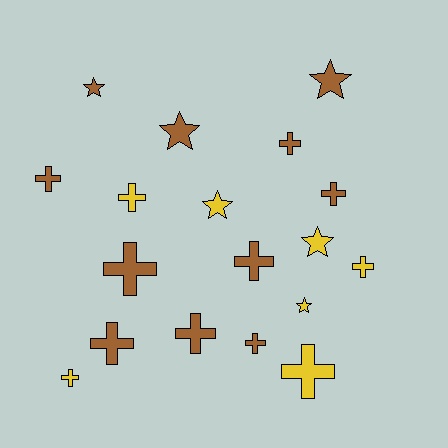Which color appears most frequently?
Brown, with 11 objects.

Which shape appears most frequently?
Cross, with 12 objects.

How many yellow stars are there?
There are 3 yellow stars.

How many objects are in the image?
There are 18 objects.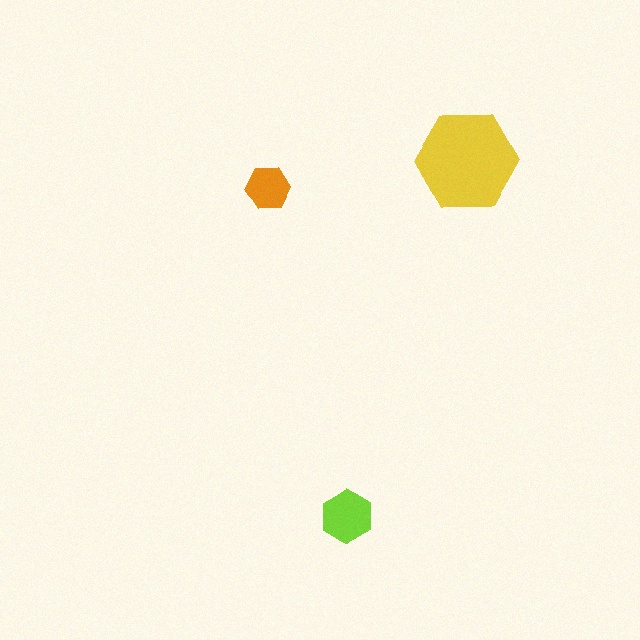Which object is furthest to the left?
The orange hexagon is leftmost.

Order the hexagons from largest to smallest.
the yellow one, the lime one, the orange one.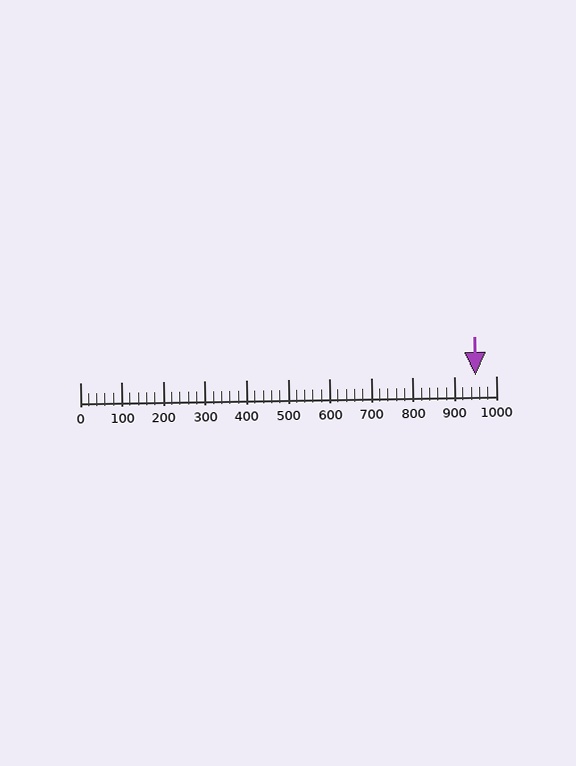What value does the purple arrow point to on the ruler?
The purple arrow points to approximately 951.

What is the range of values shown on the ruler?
The ruler shows values from 0 to 1000.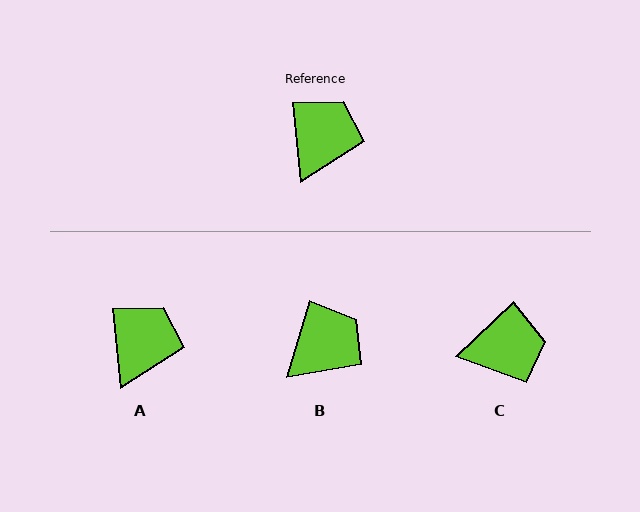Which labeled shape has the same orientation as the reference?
A.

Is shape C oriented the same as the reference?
No, it is off by about 53 degrees.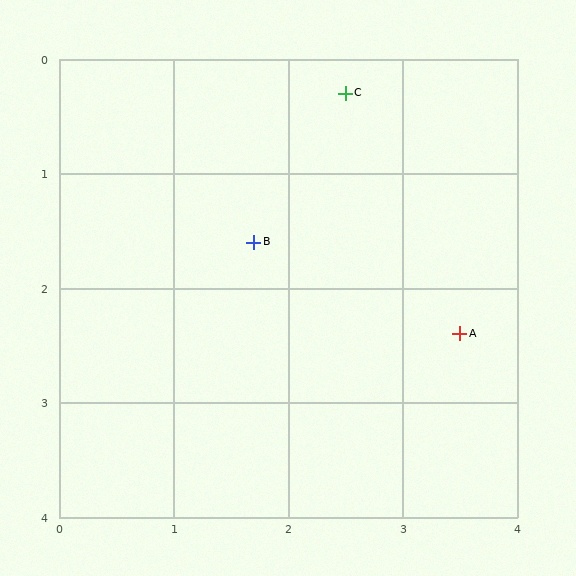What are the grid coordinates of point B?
Point B is at approximately (1.7, 1.6).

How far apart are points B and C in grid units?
Points B and C are about 1.5 grid units apart.